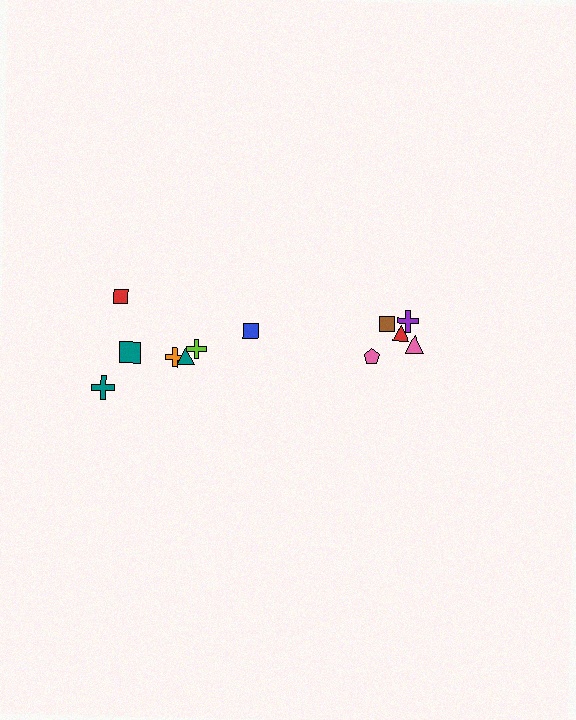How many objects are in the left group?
There are 7 objects.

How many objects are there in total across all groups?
There are 12 objects.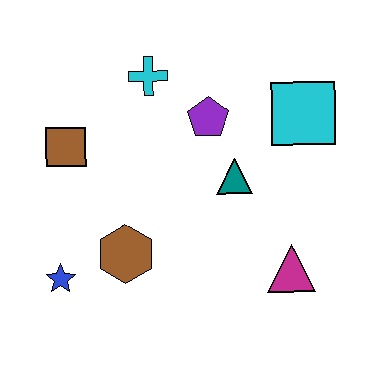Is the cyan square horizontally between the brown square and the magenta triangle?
No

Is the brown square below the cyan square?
Yes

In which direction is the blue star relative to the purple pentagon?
The blue star is below the purple pentagon.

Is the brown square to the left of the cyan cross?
Yes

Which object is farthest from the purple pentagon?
The blue star is farthest from the purple pentagon.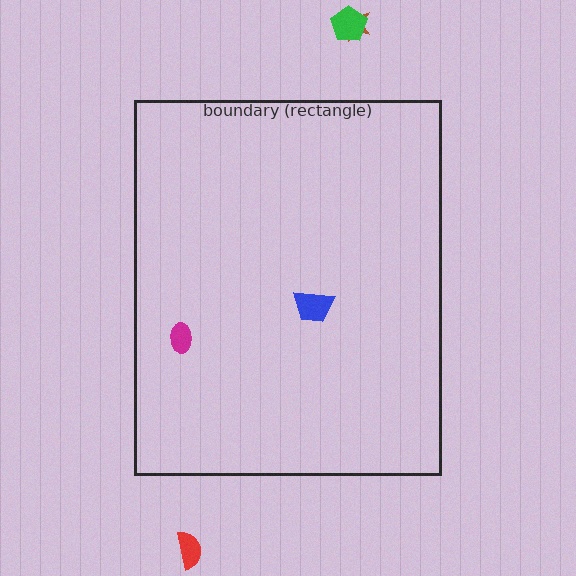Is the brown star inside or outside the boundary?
Outside.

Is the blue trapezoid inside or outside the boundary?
Inside.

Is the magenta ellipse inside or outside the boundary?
Inside.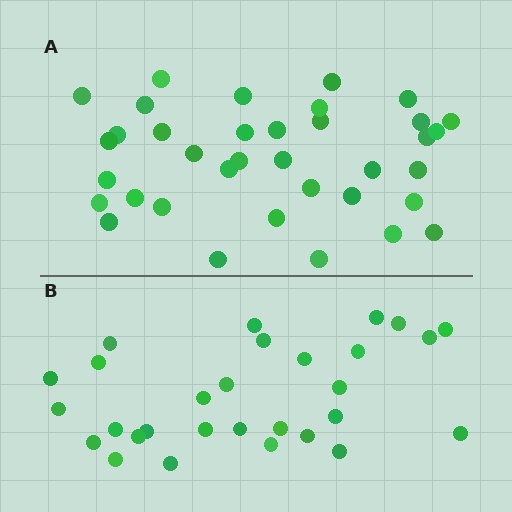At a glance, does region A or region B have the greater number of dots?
Region A (the top region) has more dots.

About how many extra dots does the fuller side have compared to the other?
Region A has roughly 8 or so more dots than region B.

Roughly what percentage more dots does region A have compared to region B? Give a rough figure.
About 25% more.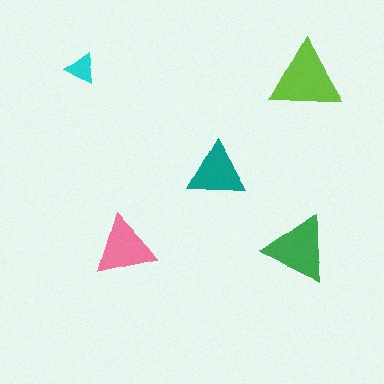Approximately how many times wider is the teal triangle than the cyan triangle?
About 2 times wider.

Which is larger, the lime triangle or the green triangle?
The lime one.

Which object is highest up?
The cyan triangle is topmost.